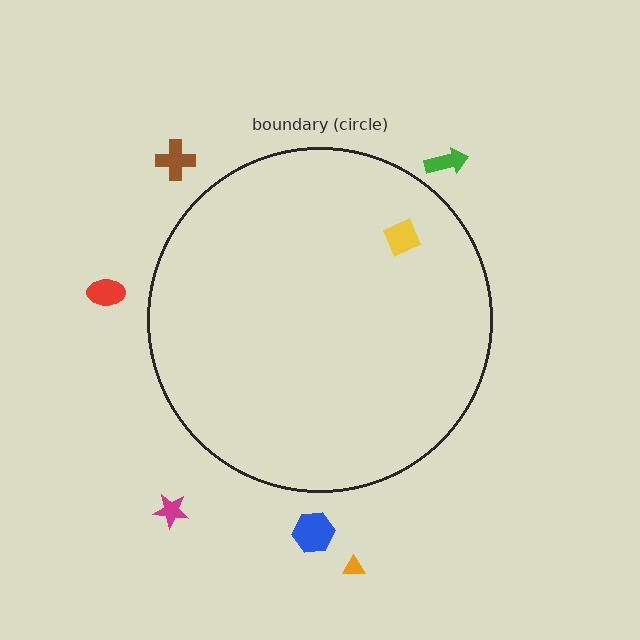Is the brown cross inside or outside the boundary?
Outside.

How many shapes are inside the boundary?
1 inside, 6 outside.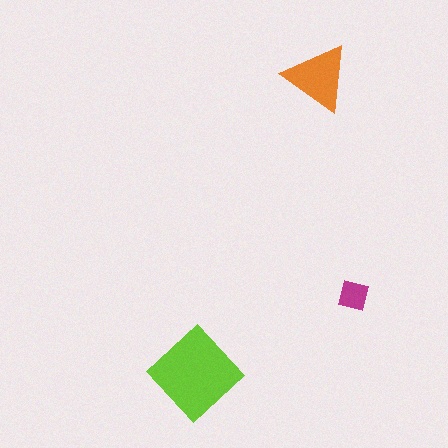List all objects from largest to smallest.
The lime diamond, the orange triangle, the magenta square.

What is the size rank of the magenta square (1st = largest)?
3rd.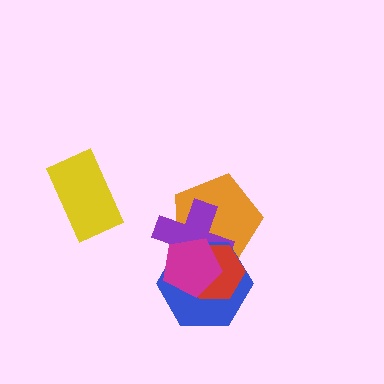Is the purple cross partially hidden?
Yes, it is partially covered by another shape.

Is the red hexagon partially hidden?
Yes, it is partially covered by another shape.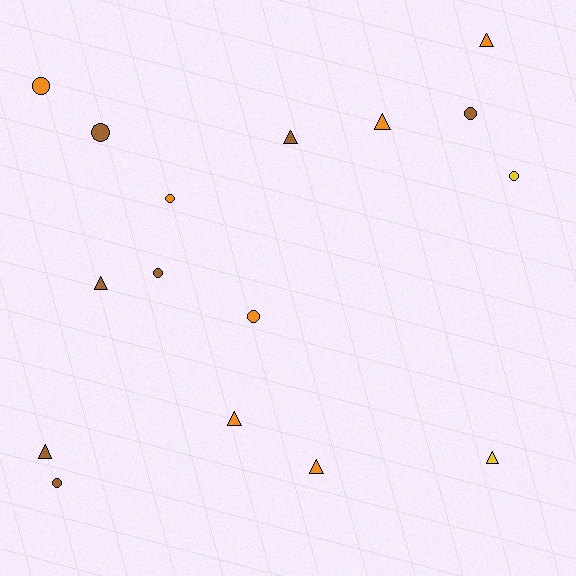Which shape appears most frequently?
Circle, with 8 objects.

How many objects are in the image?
There are 16 objects.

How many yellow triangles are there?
There is 1 yellow triangle.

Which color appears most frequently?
Orange, with 7 objects.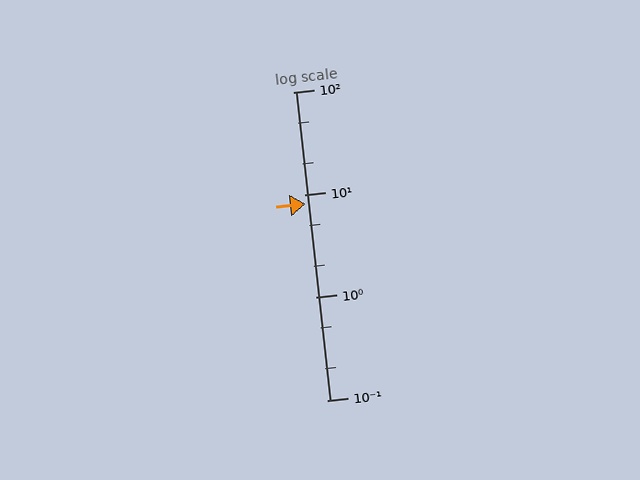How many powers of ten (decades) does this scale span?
The scale spans 3 decades, from 0.1 to 100.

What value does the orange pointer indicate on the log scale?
The pointer indicates approximately 8.2.